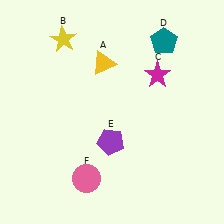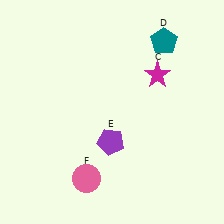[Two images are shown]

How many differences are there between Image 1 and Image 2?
There are 2 differences between the two images.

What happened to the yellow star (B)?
The yellow star (B) was removed in Image 2. It was in the top-left area of Image 1.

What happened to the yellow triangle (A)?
The yellow triangle (A) was removed in Image 2. It was in the top-left area of Image 1.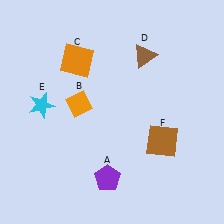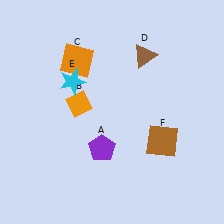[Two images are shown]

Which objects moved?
The objects that moved are: the purple pentagon (A), the cyan star (E).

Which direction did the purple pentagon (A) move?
The purple pentagon (A) moved up.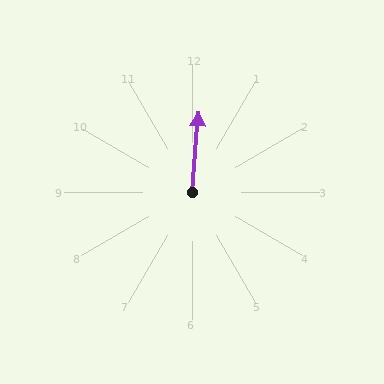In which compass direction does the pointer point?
North.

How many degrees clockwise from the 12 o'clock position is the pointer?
Approximately 5 degrees.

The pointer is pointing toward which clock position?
Roughly 12 o'clock.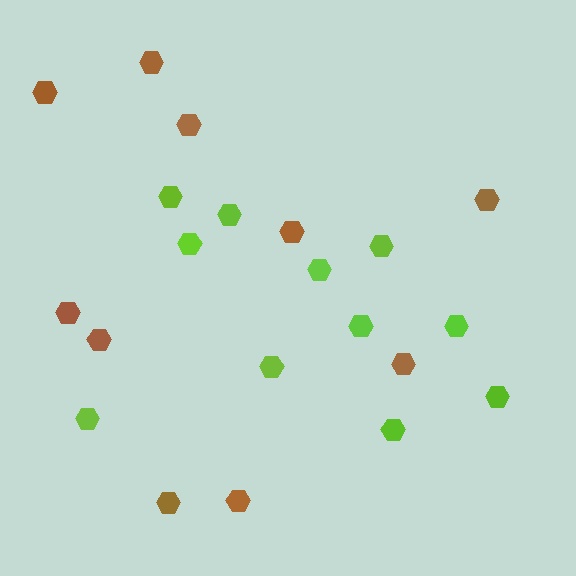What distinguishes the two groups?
There are 2 groups: one group of brown hexagons (10) and one group of lime hexagons (11).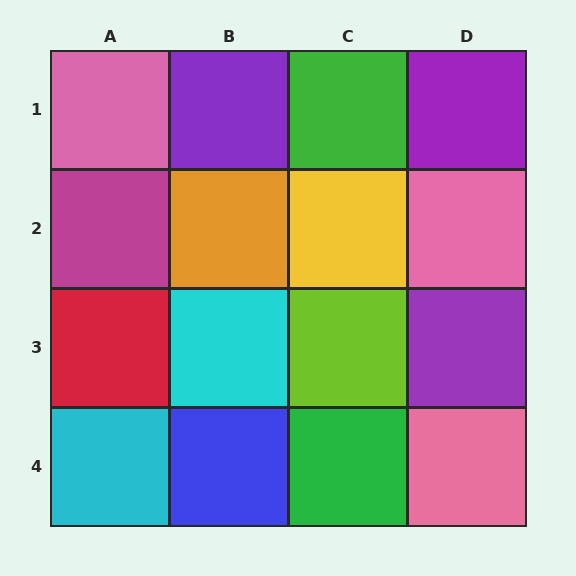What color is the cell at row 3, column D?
Purple.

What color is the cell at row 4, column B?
Blue.